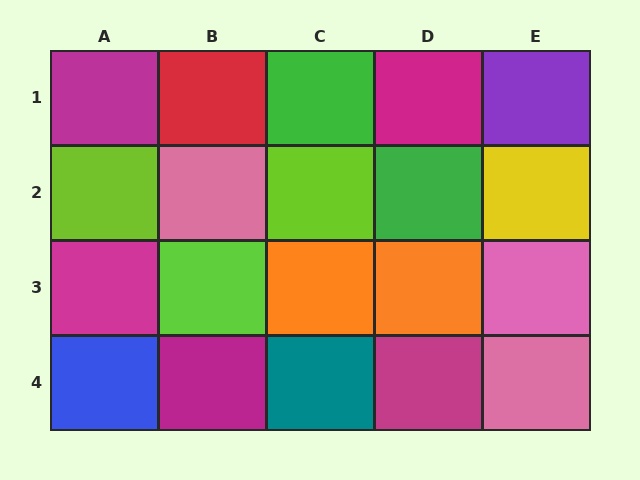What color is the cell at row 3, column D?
Orange.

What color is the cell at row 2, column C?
Lime.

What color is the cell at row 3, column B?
Lime.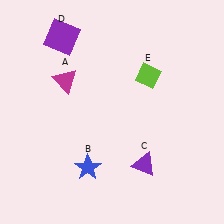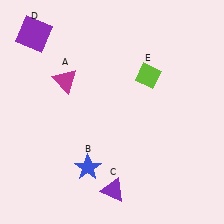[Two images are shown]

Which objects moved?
The objects that moved are: the purple triangle (C), the purple square (D).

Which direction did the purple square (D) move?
The purple square (D) moved left.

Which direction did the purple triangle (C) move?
The purple triangle (C) moved left.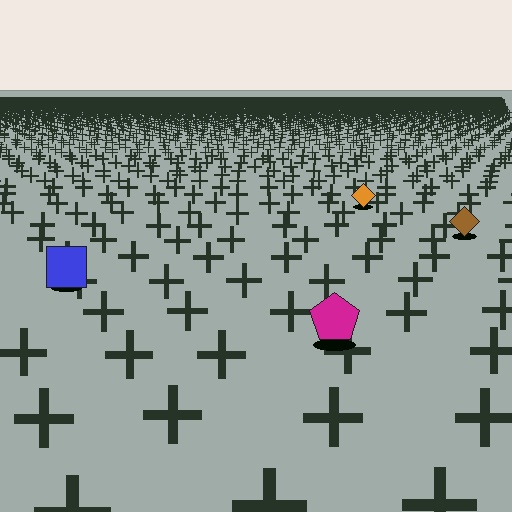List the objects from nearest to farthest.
From nearest to farthest: the magenta pentagon, the blue square, the brown diamond, the orange diamond.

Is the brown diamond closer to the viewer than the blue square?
No. The blue square is closer — you can tell from the texture gradient: the ground texture is coarser near it.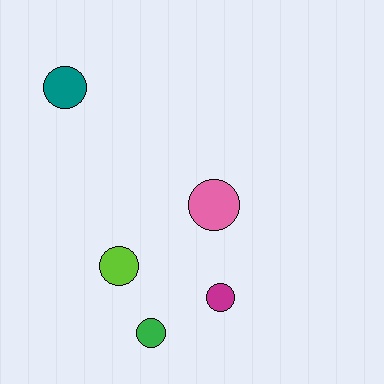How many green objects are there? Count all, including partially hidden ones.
There is 1 green object.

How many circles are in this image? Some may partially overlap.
There are 5 circles.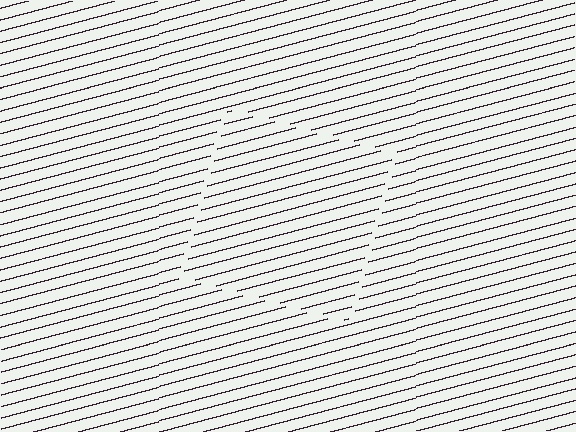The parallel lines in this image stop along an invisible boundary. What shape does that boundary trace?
An illusory square. The interior of the shape contains the same grating, shifted by half a period — the contour is defined by the phase discontinuity where line-ends from the inner and outer gratings abut.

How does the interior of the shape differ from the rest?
The interior of the shape contains the same grating, shifted by half a period — the contour is defined by the phase discontinuity where line-ends from the inner and outer gratings abut.